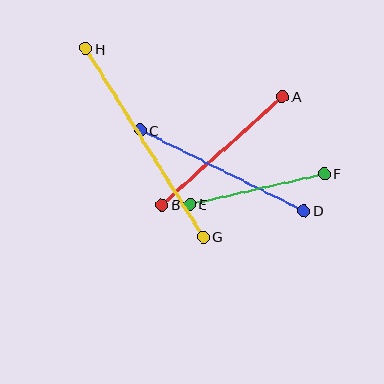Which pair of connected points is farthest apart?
Points G and H are farthest apart.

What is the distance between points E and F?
The distance is approximately 138 pixels.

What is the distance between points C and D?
The distance is approximately 183 pixels.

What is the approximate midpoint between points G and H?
The midpoint is at approximately (144, 143) pixels.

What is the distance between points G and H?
The distance is approximately 222 pixels.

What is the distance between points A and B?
The distance is approximately 162 pixels.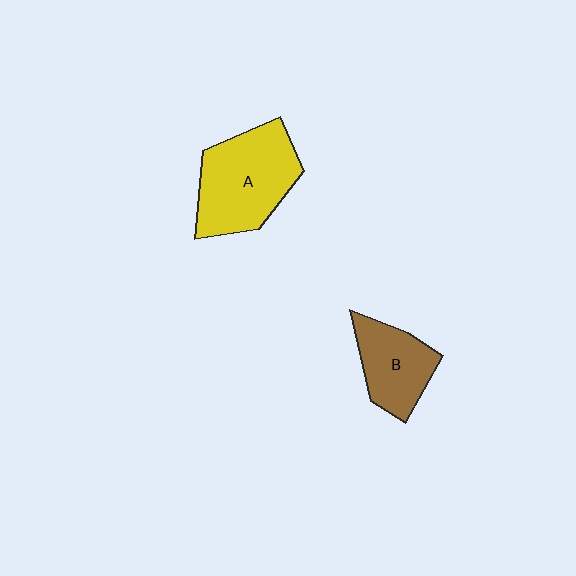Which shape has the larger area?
Shape A (yellow).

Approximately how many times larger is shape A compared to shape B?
Approximately 1.5 times.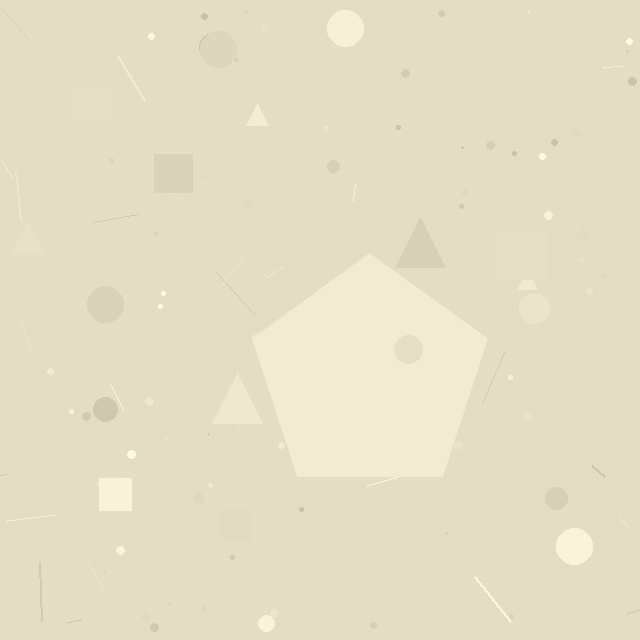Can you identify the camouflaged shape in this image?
The camouflaged shape is a pentagon.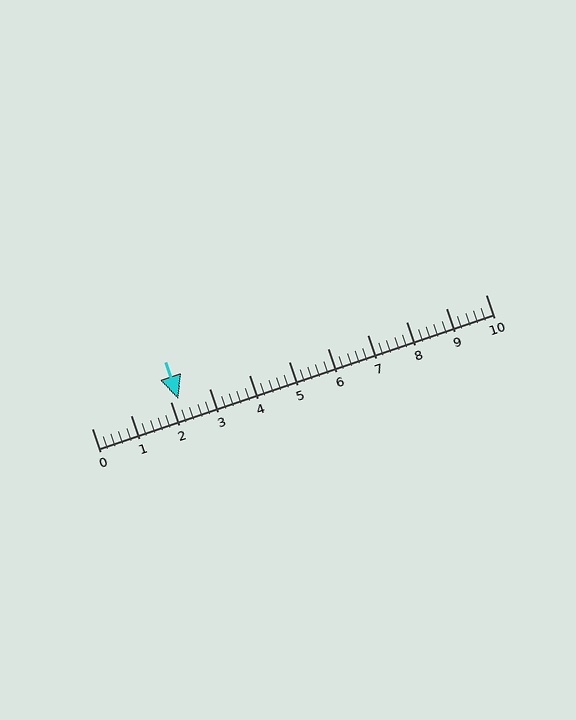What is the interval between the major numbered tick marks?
The major tick marks are spaced 1 units apart.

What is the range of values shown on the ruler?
The ruler shows values from 0 to 10.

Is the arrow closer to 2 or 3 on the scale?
The arrow is closer to 2.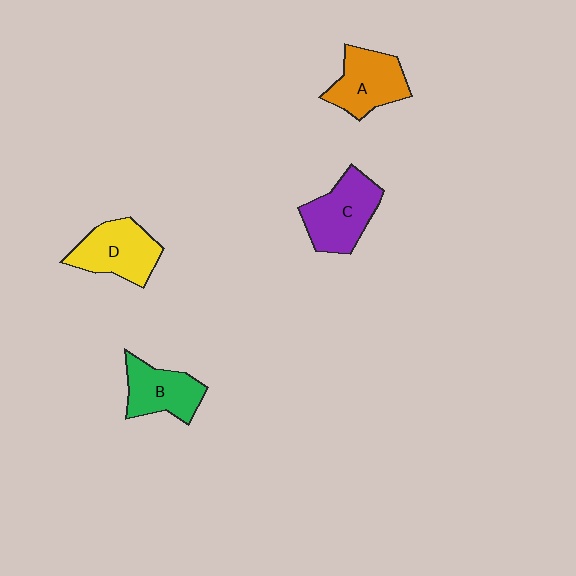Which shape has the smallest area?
Shape B (green).